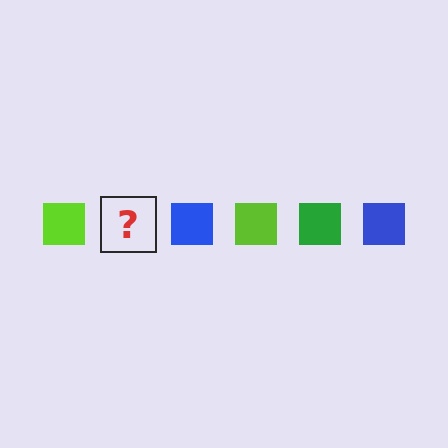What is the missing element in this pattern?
The missing element is a green square.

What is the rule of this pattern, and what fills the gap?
The rule is that the pattern cycles through lime, green, blue squares. The gap should be filled with a green square.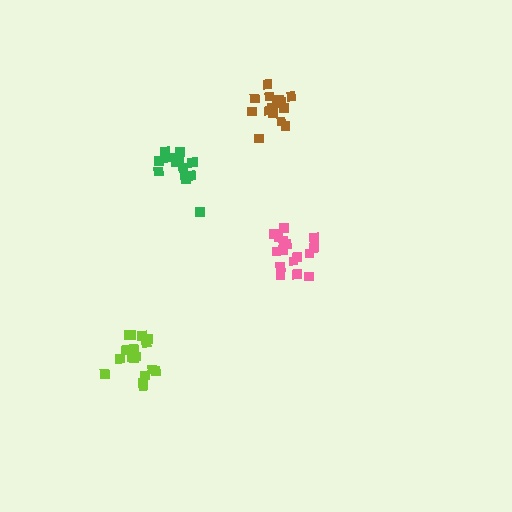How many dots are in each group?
Group 1: 19 dots, Group 2: 17 dots, Group 3: 16 dots, Group 4: 16 dots (68 total).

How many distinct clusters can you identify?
There are 4 distinct clusters.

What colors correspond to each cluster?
The clusters are colored: lime, green, pink, brown.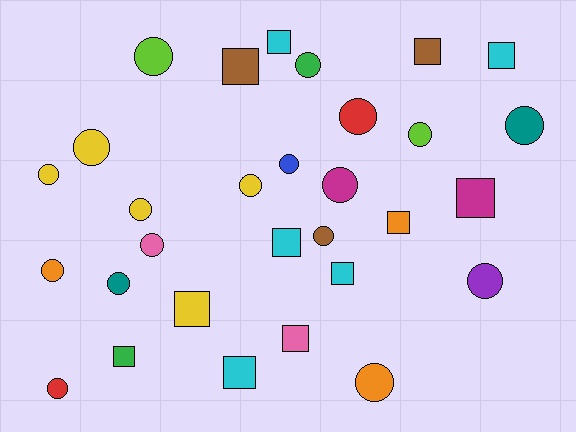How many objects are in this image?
There are 30 objects.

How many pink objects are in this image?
There are 2 pink objects.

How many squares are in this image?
There are 12 squares.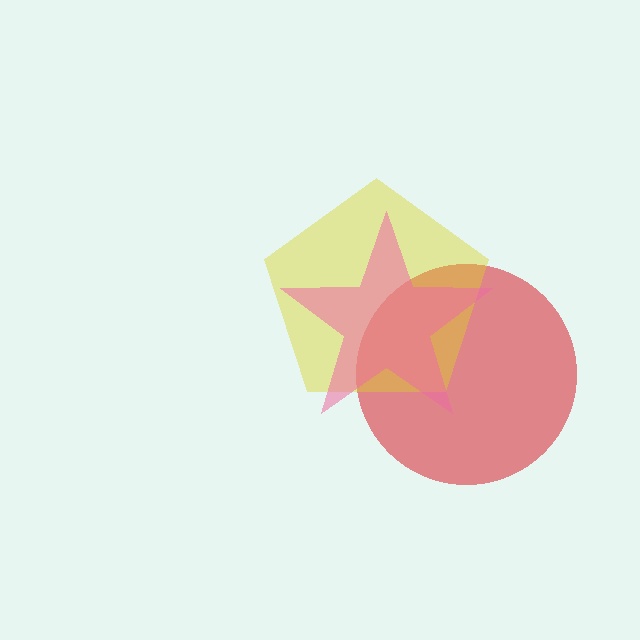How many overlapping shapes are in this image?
There are 3 overlapping shapes in the image.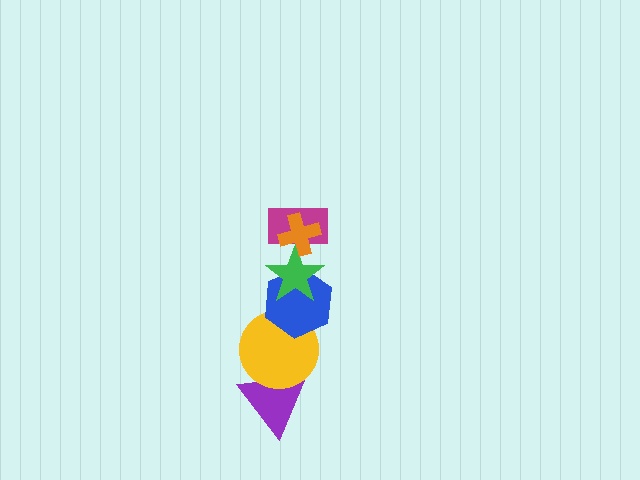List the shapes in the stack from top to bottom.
From top to bottom: the orange cross, the magenta rectangle, the green star, the blue hexagon, the yellow circle, the purple triangle.